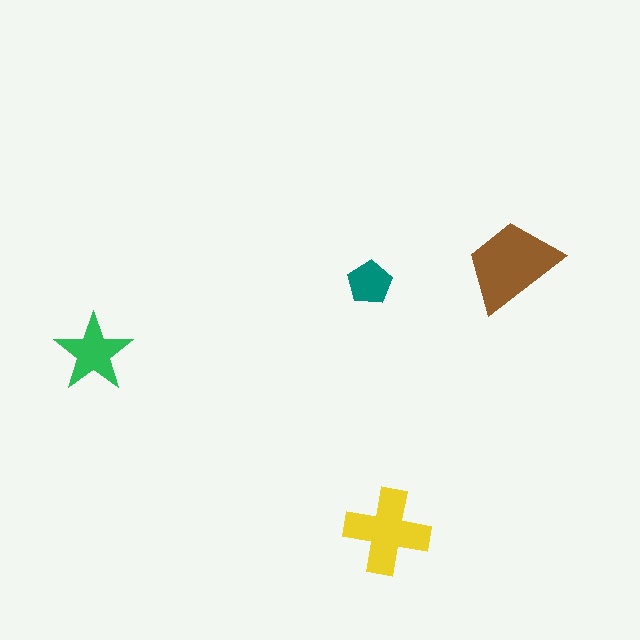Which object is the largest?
The brown trapezoid.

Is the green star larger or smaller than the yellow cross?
Smaller.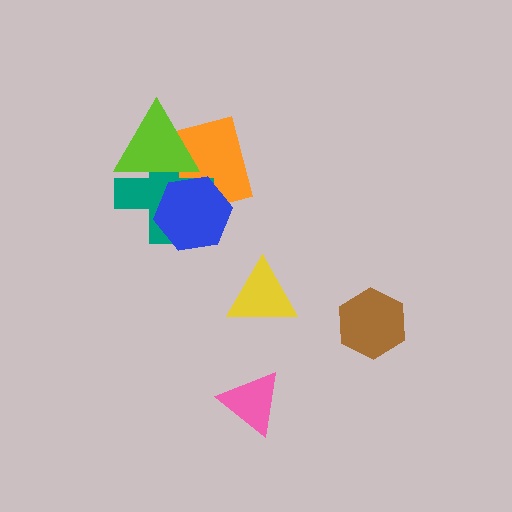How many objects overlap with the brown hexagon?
0 objects overlap with the brown hexagon.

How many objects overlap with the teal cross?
3 objects overlap with the teal cross.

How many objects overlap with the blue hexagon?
3 objects overlap with the blue hexagon.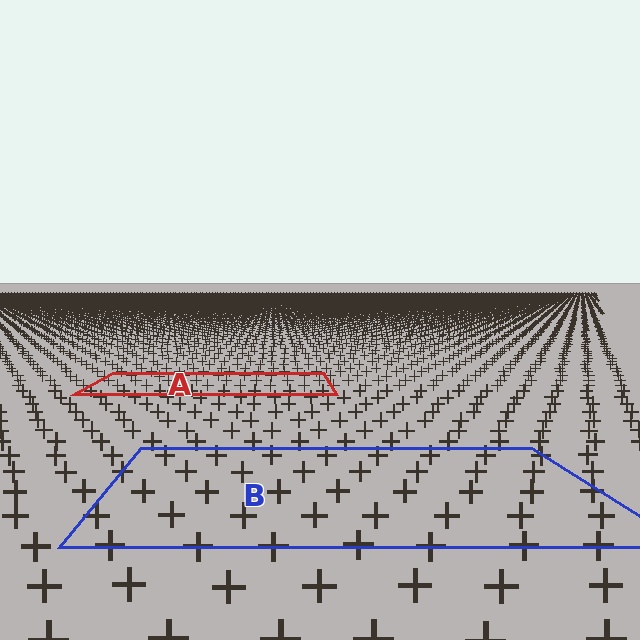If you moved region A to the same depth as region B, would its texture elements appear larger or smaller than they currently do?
They would appear larger. At a closer depth, the same texture elements are projected at a bigger on-screen size.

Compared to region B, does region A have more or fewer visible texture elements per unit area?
Region A has more texture elements per unit area — they are packed more densely because it is farther away.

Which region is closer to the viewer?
Region B is closer. The texture elements there are larger and more spread out.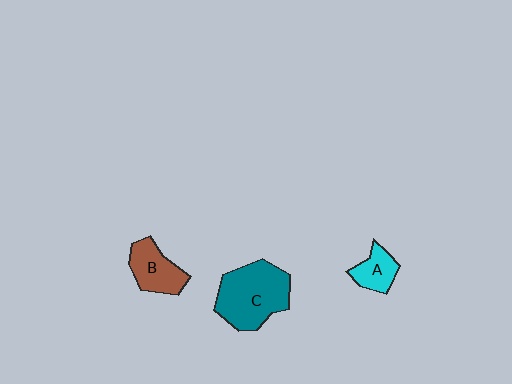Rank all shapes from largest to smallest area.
From largest to smallest: C (teal), B (brown), A (cyan).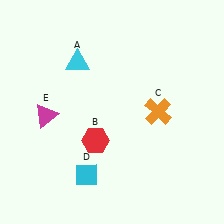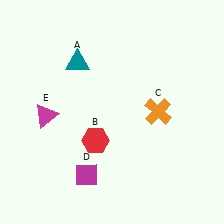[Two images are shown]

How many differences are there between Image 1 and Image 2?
There are 2 differences between the two images.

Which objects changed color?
A changed from cyan to teal. D changed from cyan to magenta.